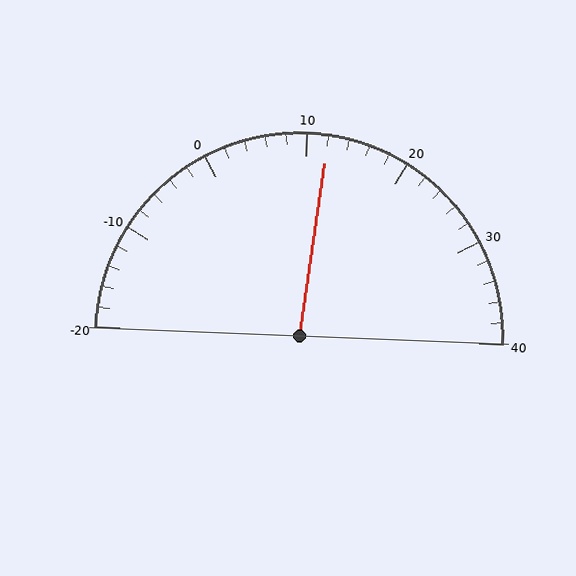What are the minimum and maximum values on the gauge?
The gauge ranges from -20 to 40.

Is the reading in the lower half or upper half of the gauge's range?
The reading is in the upper half of the range (-20 to 40).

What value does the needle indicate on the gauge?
The needle indicates approximately 12.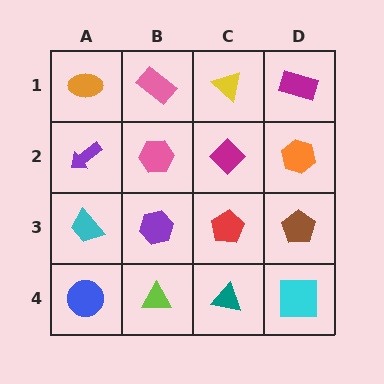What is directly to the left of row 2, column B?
A purple arrow.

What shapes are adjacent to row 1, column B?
A pink hexagon (row 2, column B), an orange ellipse (row 1, column A), a yellow triangle (row 1, column C).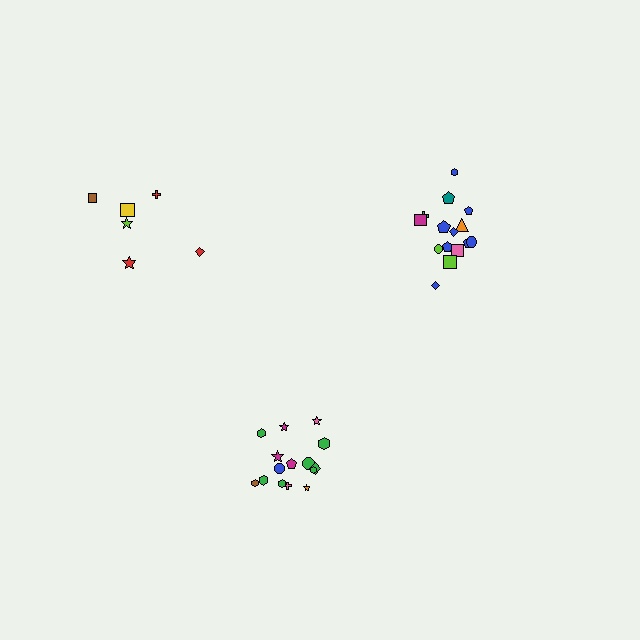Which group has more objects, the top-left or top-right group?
The top-right group.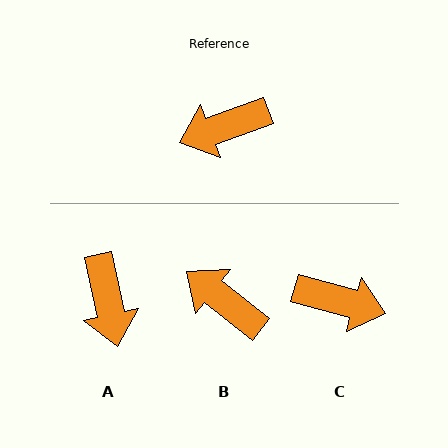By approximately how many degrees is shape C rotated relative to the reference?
Approximately 145 degrees counter-clockwise.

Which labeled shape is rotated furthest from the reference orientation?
C, about 145 degrees away.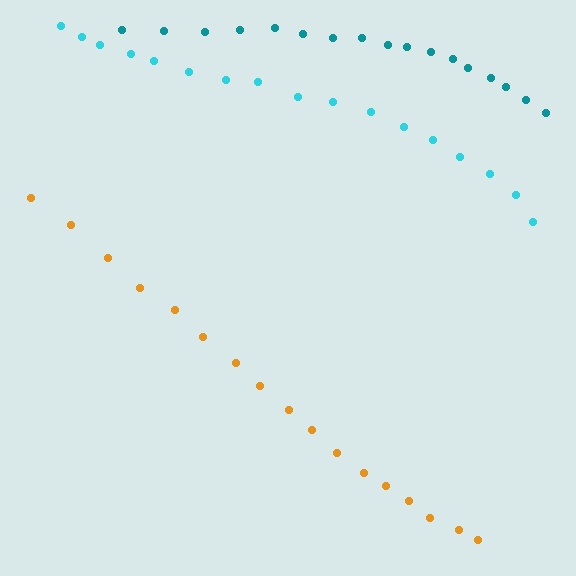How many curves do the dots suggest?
There are 3 distinct paths.